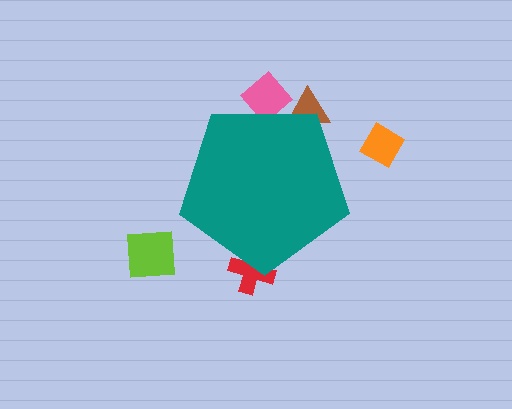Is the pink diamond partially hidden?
Yes, the pink diamond is partially hidden behind the teal pentagon.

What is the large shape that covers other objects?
A teal pentagon.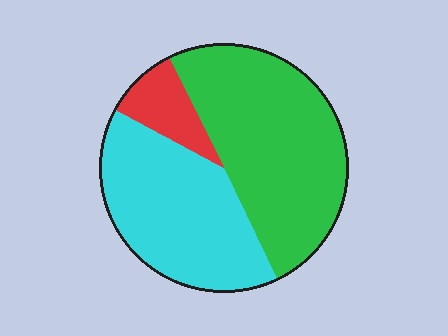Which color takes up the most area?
Green, at roughly 50%.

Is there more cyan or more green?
Green.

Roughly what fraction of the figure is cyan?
Cyan takes up about two fifths (2/5) of the figure.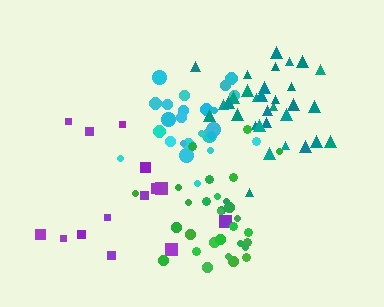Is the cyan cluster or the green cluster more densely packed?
Cyan.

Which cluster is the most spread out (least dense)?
Purple.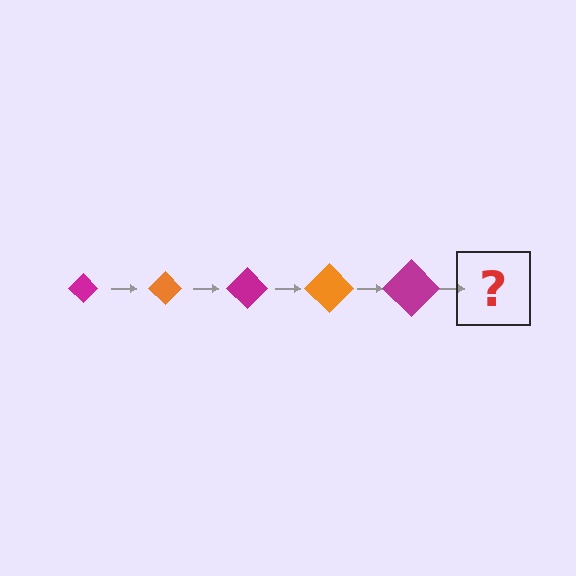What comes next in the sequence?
The next element should be an orange diamond, larger than the previous one.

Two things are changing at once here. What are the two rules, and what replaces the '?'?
The two rules are that the diamond grows larger each step and the color cycles through magenta and orange. The '?' should be an orange diamond, larger than the previous one.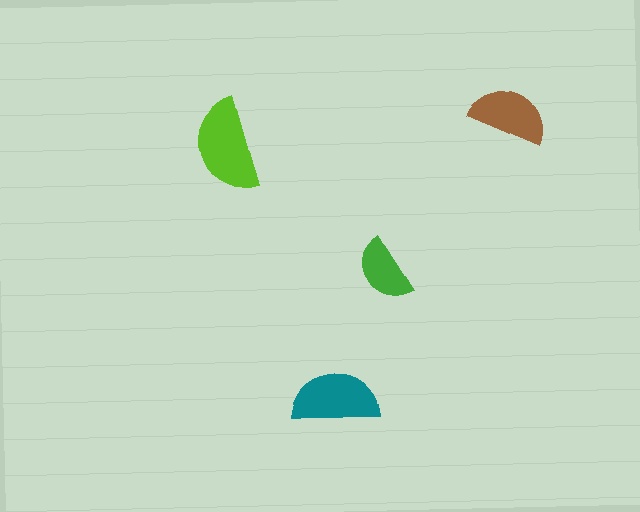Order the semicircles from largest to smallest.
the lime one, the teal one, the brown one, the green one.